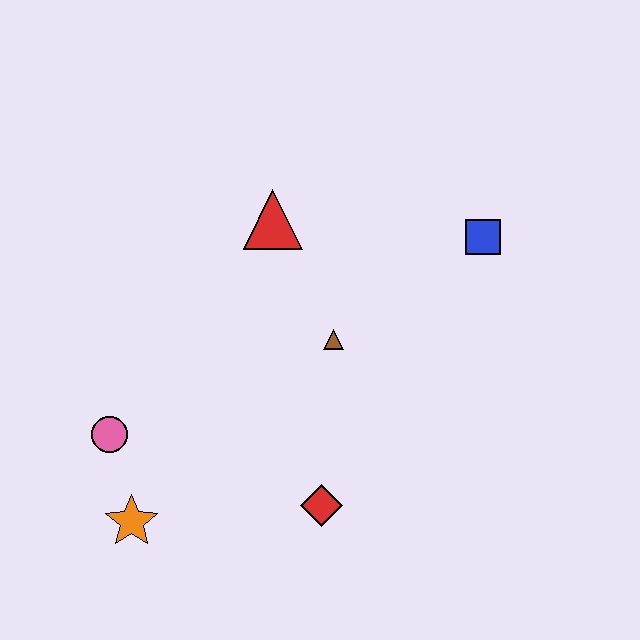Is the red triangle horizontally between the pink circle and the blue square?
Yes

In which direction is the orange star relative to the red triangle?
The orange star is below the red triangle.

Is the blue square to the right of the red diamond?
Yes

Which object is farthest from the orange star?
The blue square is farthest from the orange star.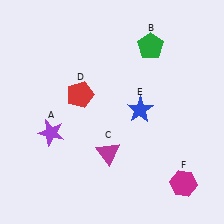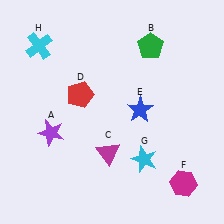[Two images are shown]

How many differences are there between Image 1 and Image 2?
There are 2 differences between the two images.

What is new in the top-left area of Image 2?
A cyan cross (H) was added in the top-left area of Image 2.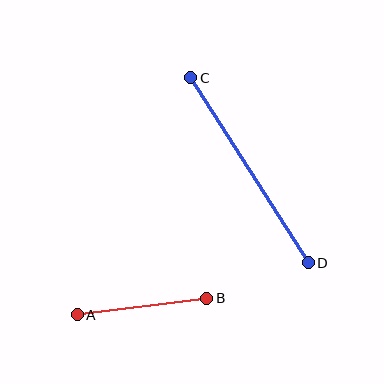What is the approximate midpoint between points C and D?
The midpoint is at approximately (249, 170) pixels.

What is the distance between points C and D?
The distance is approximately 219 pixels.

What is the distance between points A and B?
The distance is approximately 130 pixels.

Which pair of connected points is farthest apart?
Points C and D are farthest apart.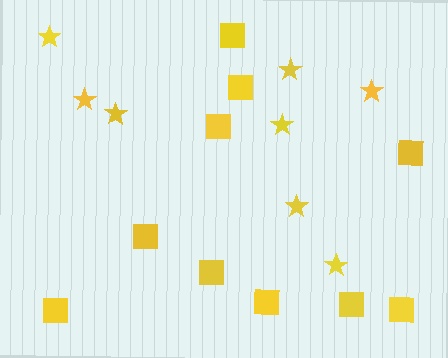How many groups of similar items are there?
There are 2 groups: one group of stars (8) and one group of squares (10).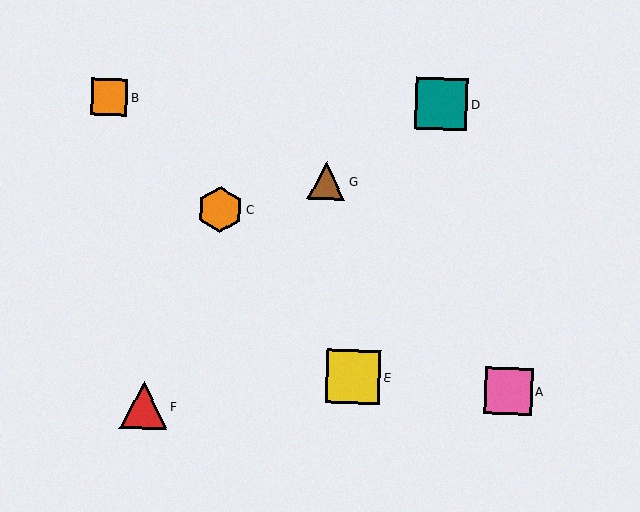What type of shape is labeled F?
Shape F is a red triangle.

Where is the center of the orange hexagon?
The center of the orange hexagon is at (220, 209).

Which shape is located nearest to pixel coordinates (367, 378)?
The yellow square (labeled E) at (353, 377) is nearest to that location.